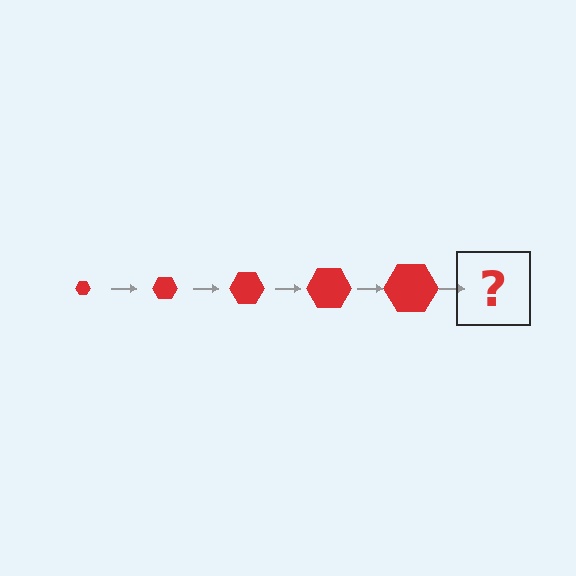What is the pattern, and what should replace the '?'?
The pattern is that the hexagon gets progressively larger each step. The '?' should be a red hexagon, larger than the previous one.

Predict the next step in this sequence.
The next step is a red hexagon, larger than the previous one.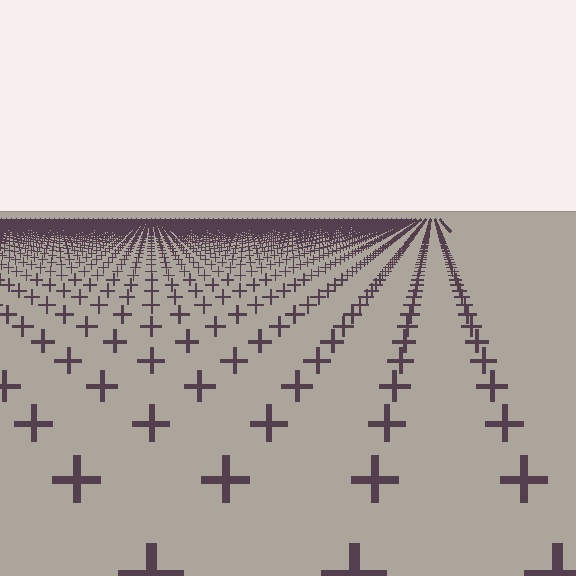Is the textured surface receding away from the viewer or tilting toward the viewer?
The surface is receding away from the viewer. Texture elements get smaller and denser toward the top.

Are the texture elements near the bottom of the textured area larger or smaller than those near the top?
Larger. Near the bottom, elements are closer to the viewer and appear at a bigger on-screen size.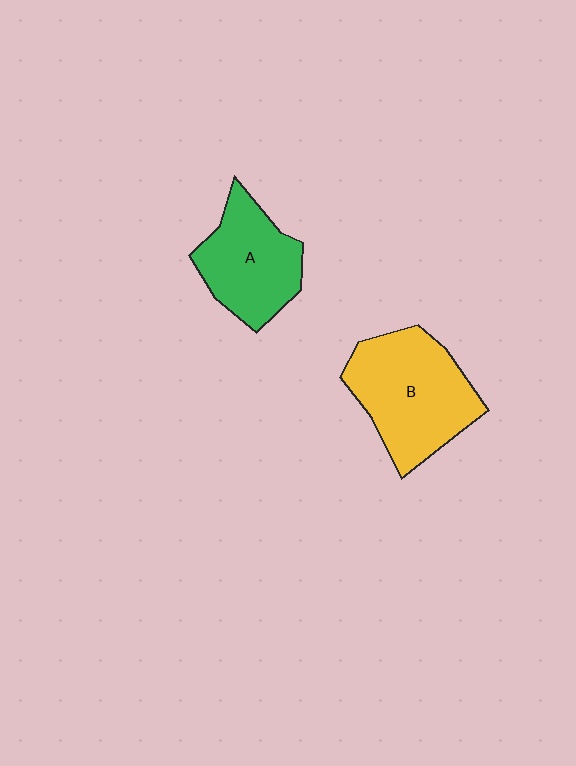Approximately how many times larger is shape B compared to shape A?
Approximately 1.3 times.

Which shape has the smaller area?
Shape A (green).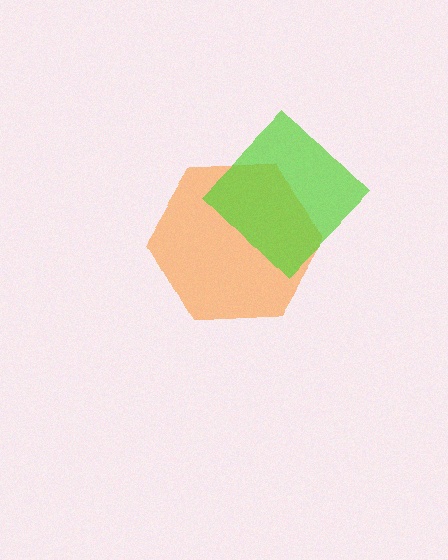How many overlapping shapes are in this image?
There are 2 overlapping shapes in the image.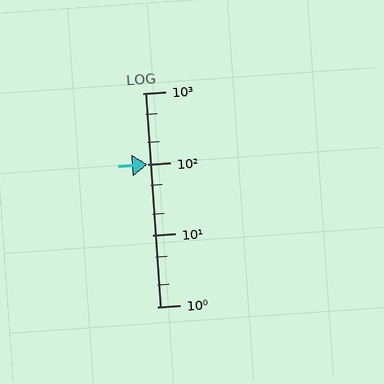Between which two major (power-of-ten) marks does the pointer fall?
The pointer is between 100 and 1000.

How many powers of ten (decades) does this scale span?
The scale spans 3 decades, from 1 to 1000.